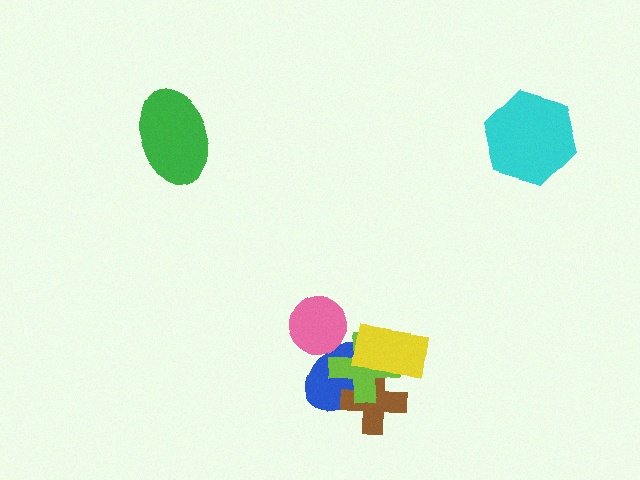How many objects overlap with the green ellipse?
0 objects overlap with the green ellipse.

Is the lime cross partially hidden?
Yes, it is partially covered by another shape.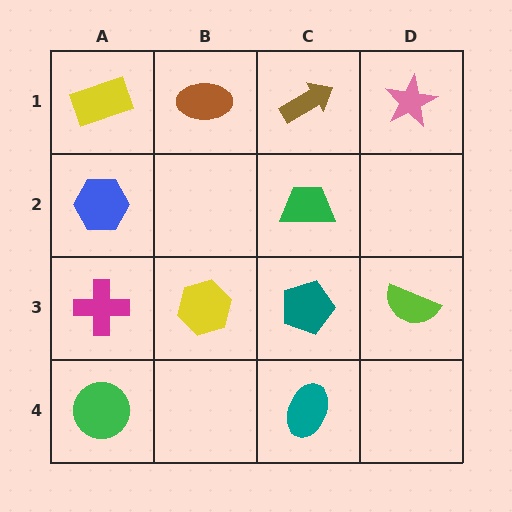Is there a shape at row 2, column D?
No, that cell is empty.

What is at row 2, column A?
A blue hexagon.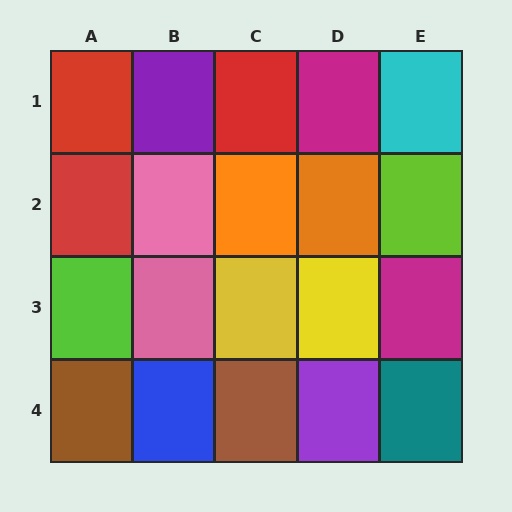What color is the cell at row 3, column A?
Lime.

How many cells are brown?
2 cells are brown.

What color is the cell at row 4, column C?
Brown.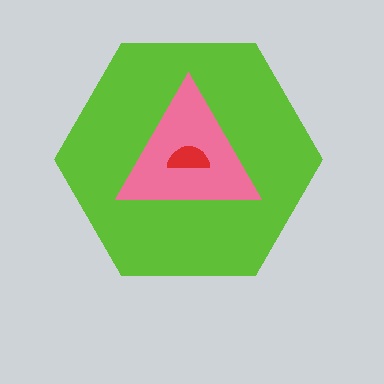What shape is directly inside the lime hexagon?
The pink triangle.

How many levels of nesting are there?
3.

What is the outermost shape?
The lime hexagon.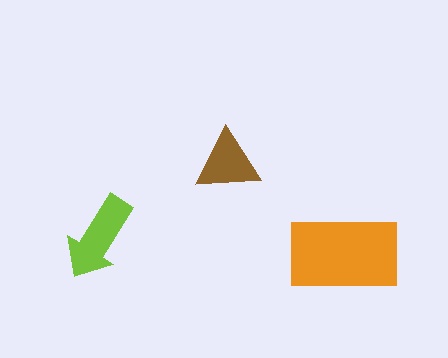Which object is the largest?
The orange rectangle.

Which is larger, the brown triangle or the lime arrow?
The lime arrow.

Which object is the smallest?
The brown triangle.